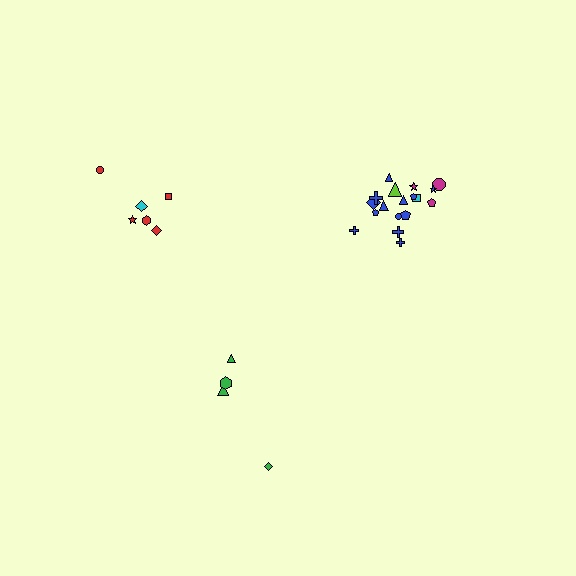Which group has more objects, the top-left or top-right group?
The top-right group.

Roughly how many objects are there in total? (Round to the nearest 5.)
Roughly 30 objects in total.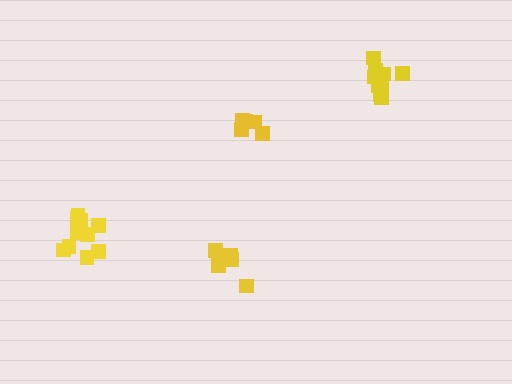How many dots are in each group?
Group 1: 5 dots, Group 2: 11 dots, Group 3: 10 dots, Group 4: 5 dots (31 total).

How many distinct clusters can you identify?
There are 4 distinct clusters.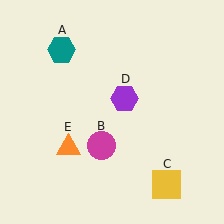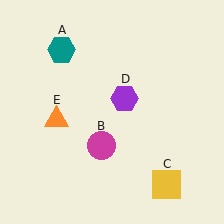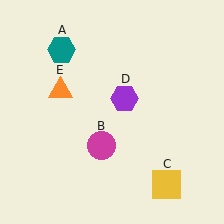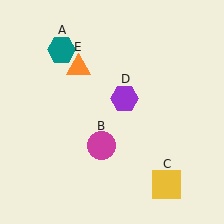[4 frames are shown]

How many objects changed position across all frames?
1 object changed position: orange triangle (object E).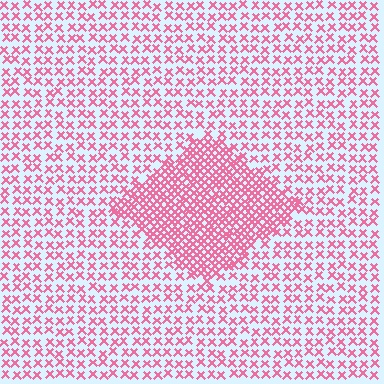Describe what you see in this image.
The image contains small pink elements arranged at two different densities. A diamond-shaped region is visible where the elements are more densely packed than the surrounding area.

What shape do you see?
I see a diamond.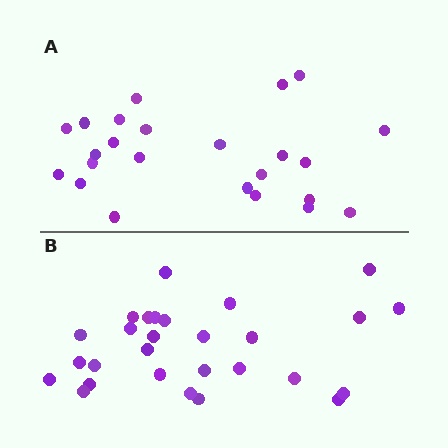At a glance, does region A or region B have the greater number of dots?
Region B (the bottom region) has more dots.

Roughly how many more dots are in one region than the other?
Region B has about 4 more dots than region A.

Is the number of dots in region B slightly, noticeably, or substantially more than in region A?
Region B has only slightly more — the two regions are fairly close. The ratio is roughly 1.2 to 1.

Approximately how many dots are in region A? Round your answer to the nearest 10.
About 20 dots. (The exact count is 24, which rounds to 20.)